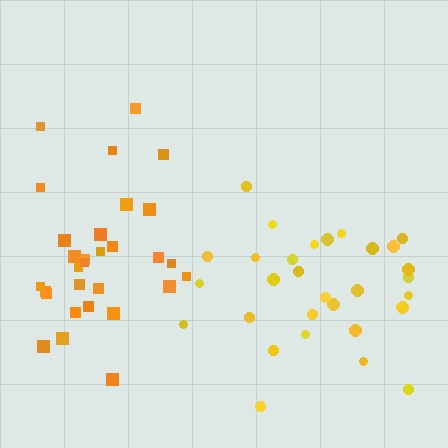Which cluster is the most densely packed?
Yellow.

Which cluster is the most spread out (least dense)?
Orange.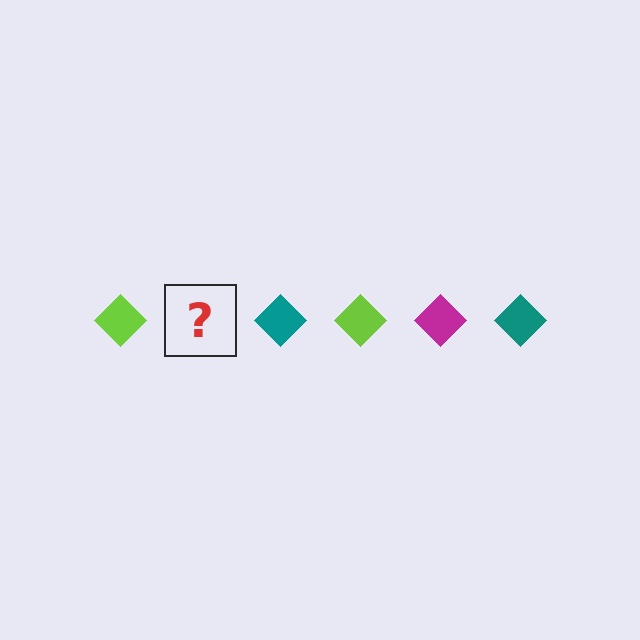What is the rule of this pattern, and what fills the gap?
The rule is that the pattern cycles through lime, magenta, teal diamonds. The gap should be filled with a magenta diamond.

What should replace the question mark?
The question mark should be replaced with a magenta diamond.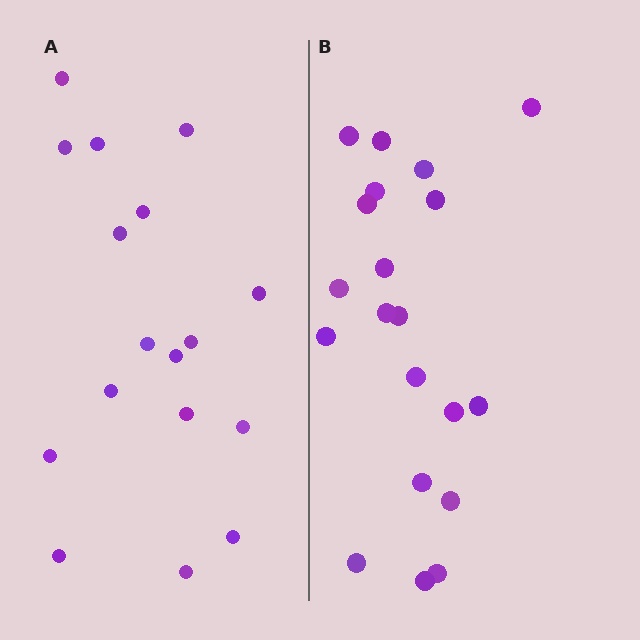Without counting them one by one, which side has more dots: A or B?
Region B (the right region) has more dots.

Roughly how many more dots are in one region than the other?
Region B has just a few more — roughly 2 or 3 more dots than region A.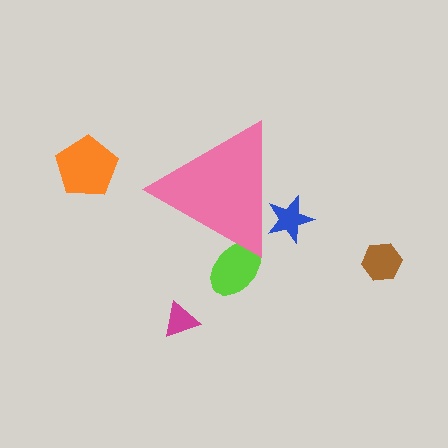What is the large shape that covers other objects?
A pink triangle.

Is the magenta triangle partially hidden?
No, the magenta triangle is fully visible.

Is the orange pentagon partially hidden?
No, the orange pentagon is fully visible.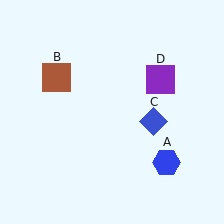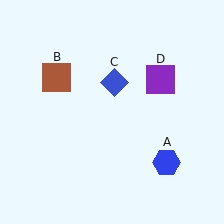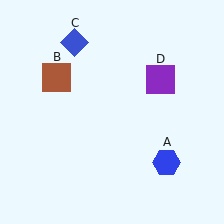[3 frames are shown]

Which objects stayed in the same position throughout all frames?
Blue hexagon (object A) and brown square (object B) and purple square (object D) remained stationary.